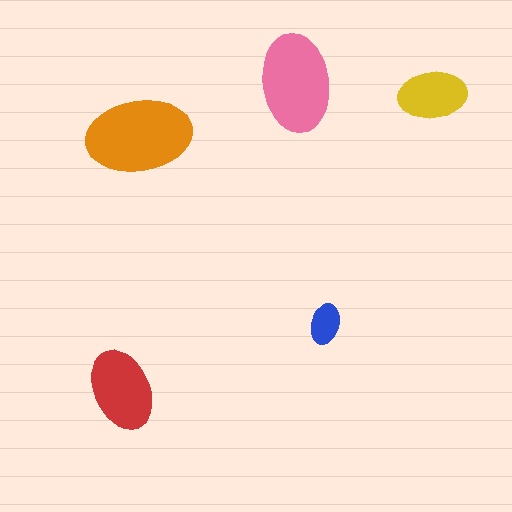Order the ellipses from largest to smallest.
the orange one, the pink one, the red one, the yellow one, the blue one.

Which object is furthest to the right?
The yellow ellipse is rightmost.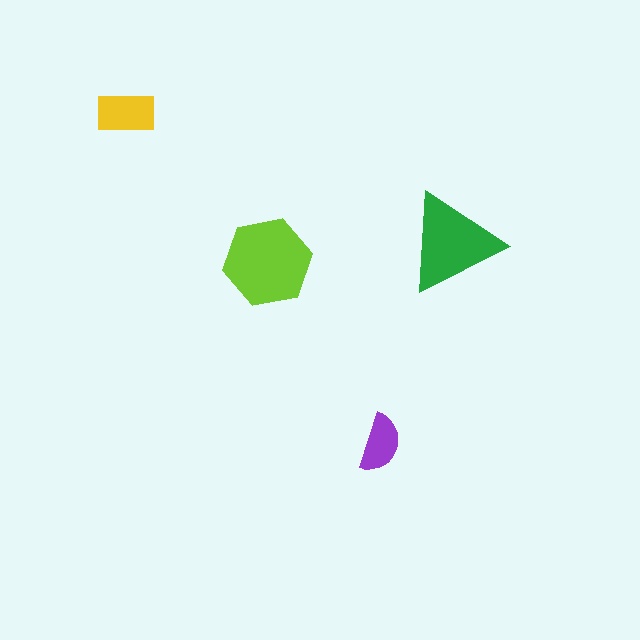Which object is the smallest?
The purple semicircle.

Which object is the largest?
The lime hexagon.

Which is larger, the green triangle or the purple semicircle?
The green triangle.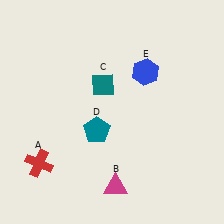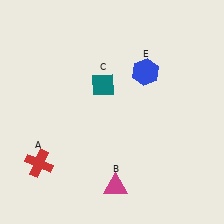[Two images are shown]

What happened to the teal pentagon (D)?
The teal pentagon (D) was removed in Image 2. It was in the bottom-left area of Image 1.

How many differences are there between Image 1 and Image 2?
There is 1 difference between the two images.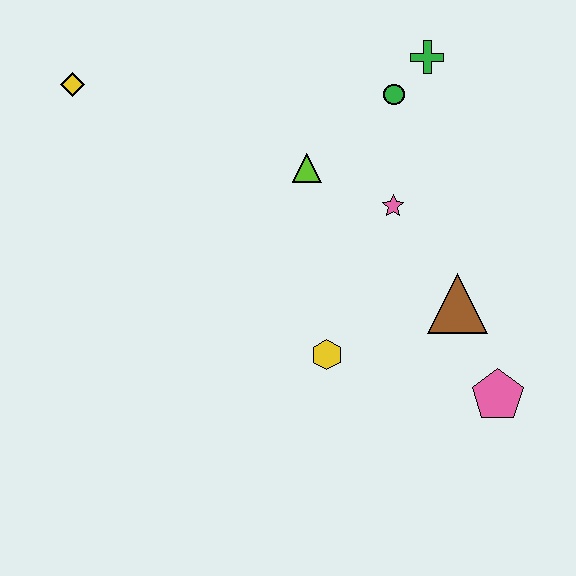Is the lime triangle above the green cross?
No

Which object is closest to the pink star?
The lime triangle is closest to the pink star.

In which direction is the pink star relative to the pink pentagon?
The pink star is above the pink pentagon.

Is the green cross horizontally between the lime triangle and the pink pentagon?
Yes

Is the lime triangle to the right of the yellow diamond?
Yes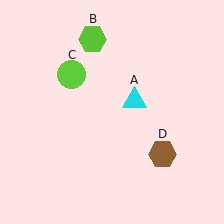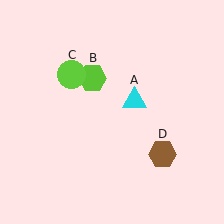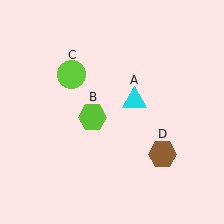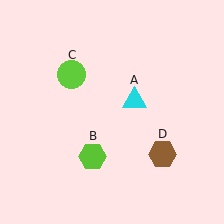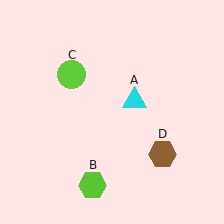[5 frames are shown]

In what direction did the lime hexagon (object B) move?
The lime hexagon (object B) moved down.